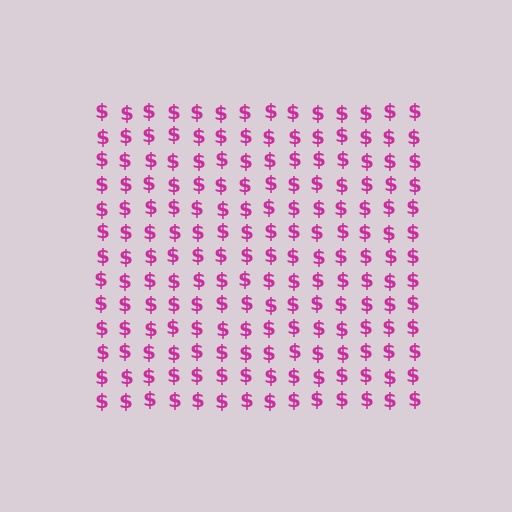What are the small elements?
The small elements are dollar signs.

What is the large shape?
The large shape is a square.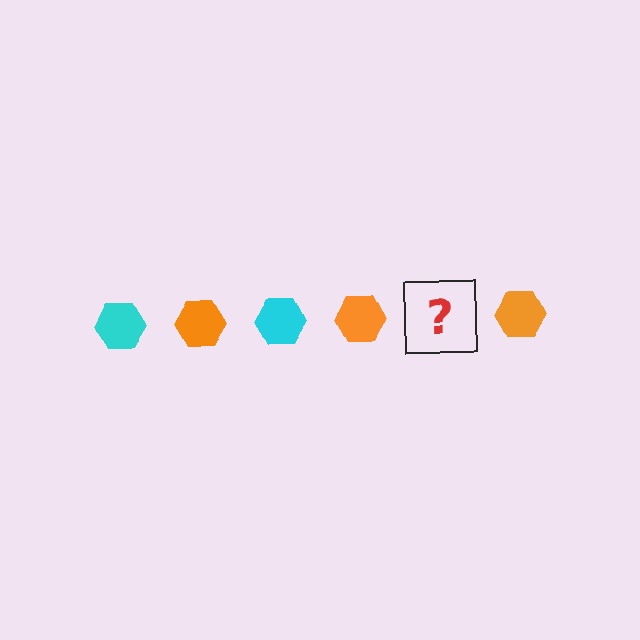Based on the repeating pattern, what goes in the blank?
The blank should be a cyan hexagon.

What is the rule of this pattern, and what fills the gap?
The rule is that the pattern cycles through cyan, orange hexagons. The gap should be filled with a cyan hexagon.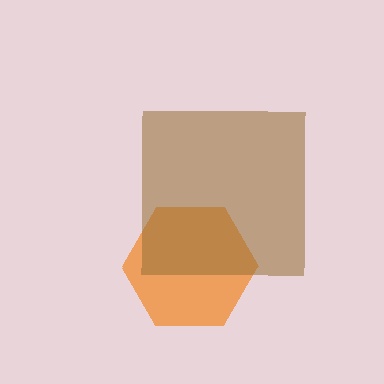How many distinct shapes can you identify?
There are 2 distinct shapes: an orange hexagon, a brown square.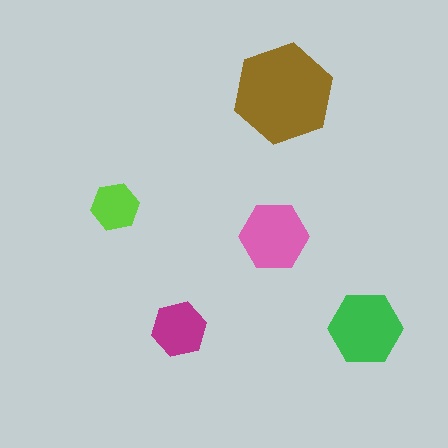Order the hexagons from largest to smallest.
the brown one, the green one, the pink one, the magenta one, the lime one.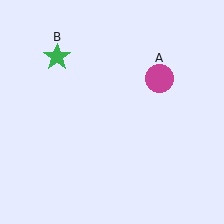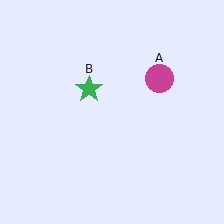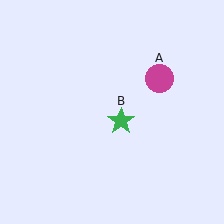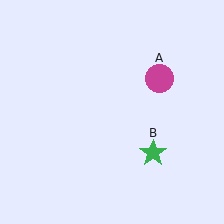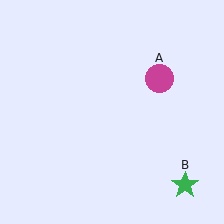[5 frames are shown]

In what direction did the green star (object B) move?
The green star (object B) moved down and to the right.